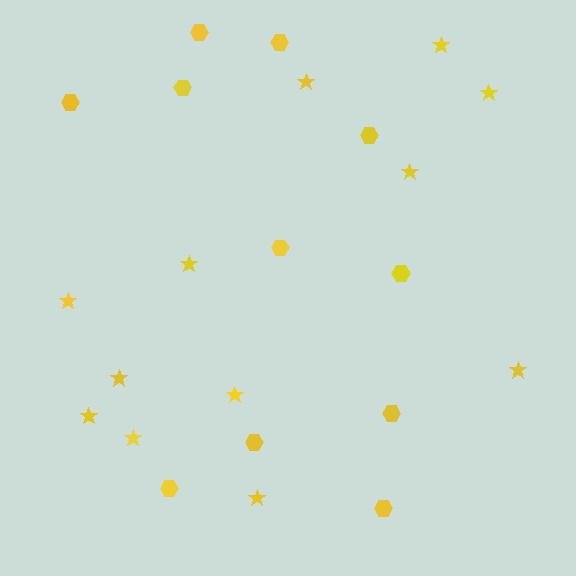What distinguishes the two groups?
There are 2 groups: one group of hexagons (11) and one group of stars (12).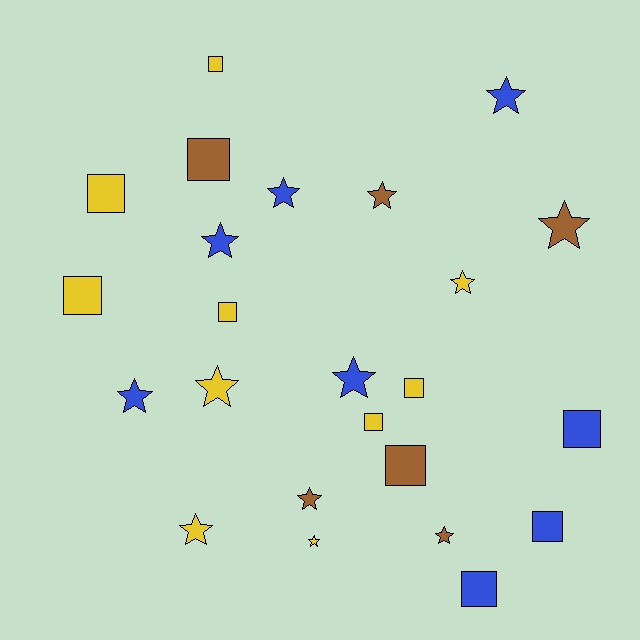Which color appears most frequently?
Yellow, with 10 objects.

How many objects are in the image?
There are 24 objects.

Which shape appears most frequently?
Star, with 13 objects.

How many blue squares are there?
There are 3 blue squares.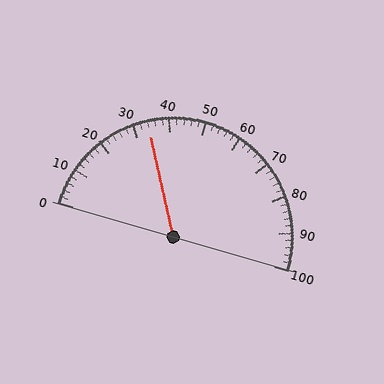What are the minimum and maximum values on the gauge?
The gauge ranges from 0 to 100.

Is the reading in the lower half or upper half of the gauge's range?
The reading is in the lower half of the range (0 to 100).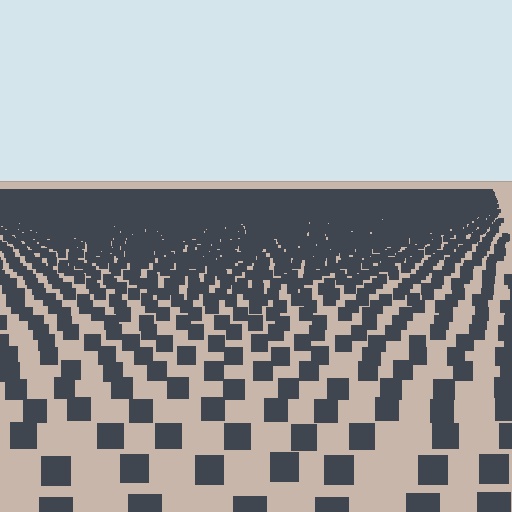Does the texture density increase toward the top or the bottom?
Density increases toward the top.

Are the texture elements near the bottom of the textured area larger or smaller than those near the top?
Larger. Near the bottom, elements are closer to the viewer and appear at a bigger on-screen size.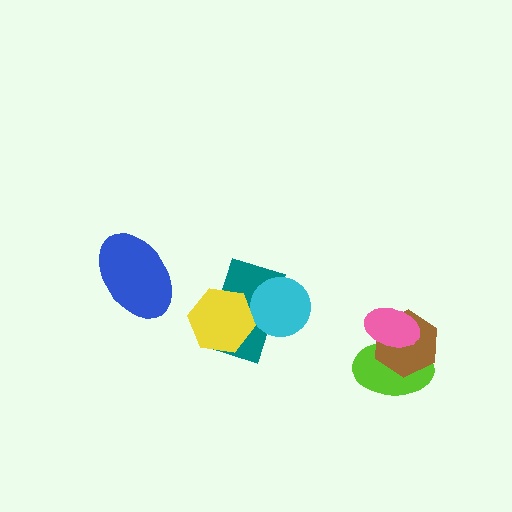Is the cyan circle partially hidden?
No, no other shape covers it.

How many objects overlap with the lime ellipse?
2 objects overlap with the lime ellipse.